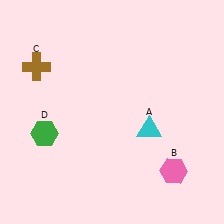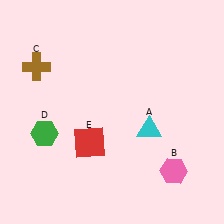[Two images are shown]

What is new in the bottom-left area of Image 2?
A red square (E) was added in the bottom-left area of Image 2.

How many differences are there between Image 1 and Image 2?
There is 1 difference between the two images.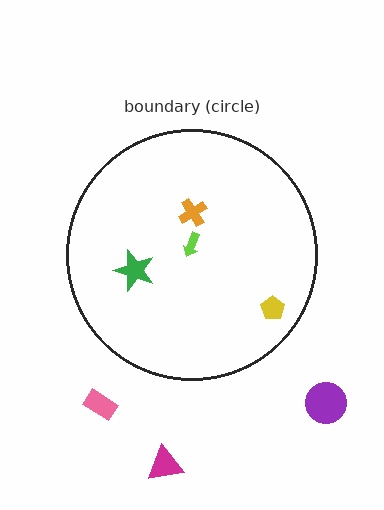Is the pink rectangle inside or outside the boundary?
Outside.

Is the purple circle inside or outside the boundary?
Outside.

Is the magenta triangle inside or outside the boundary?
Outside.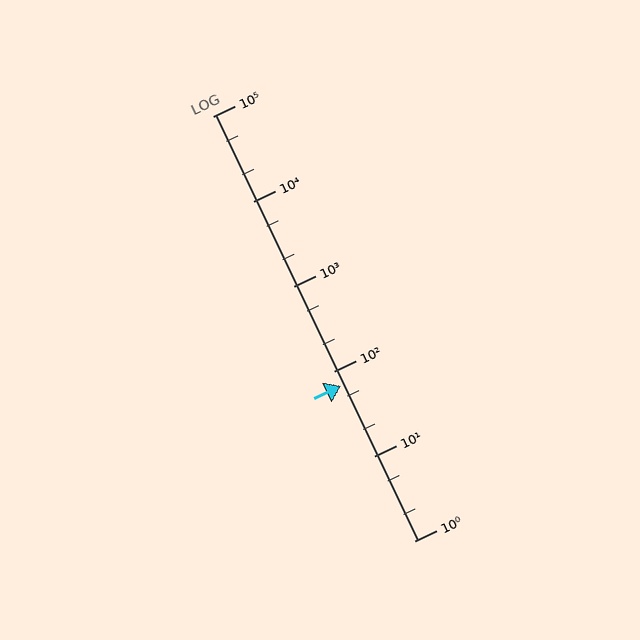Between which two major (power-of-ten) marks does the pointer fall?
The pointer is between 10 and 100.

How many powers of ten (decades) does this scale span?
The scale spans 5 decades, from 1 to 100000.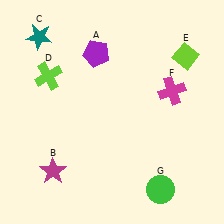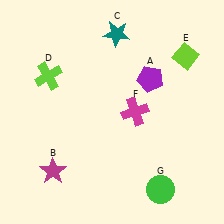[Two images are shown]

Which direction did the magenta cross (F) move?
The magenta cross (F) moved left.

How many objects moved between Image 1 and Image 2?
3 objects moved between the two images.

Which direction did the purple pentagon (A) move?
The purple pentagon (A) moved right.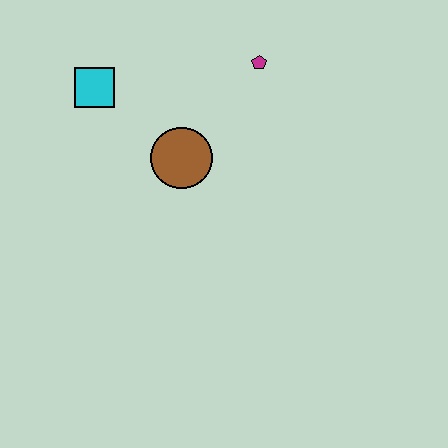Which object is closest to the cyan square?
The brown circle is closest to the cyan square.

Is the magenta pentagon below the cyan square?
No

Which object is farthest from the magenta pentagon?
The cyan square is farthest from the magenta pentagon.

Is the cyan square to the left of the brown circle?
Yes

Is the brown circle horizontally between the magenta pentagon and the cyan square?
Yes